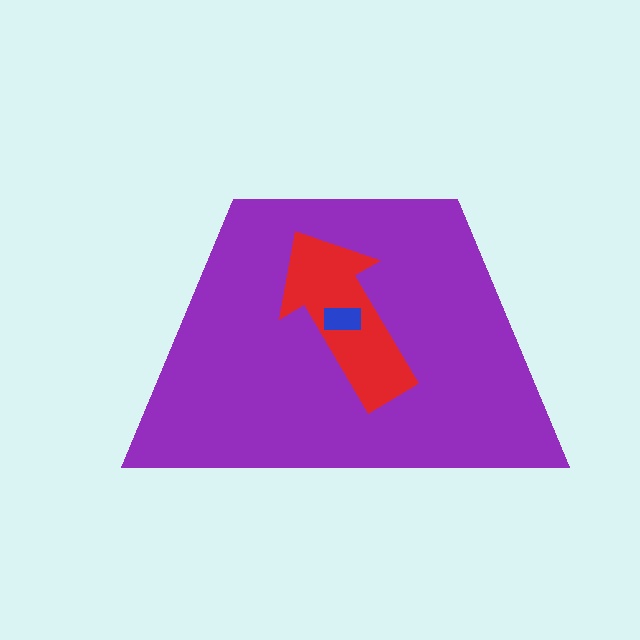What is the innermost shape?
The blue rectangle.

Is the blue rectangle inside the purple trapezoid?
Yes.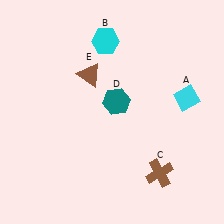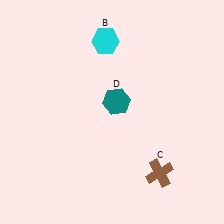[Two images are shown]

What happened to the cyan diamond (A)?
The cyan diamond (A) was removed in Image 2. It was in the top-right area of Image 1.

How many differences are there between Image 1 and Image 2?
There are 2 differences between the two images.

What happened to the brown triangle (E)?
The brown triangle (E) was removed in Image 2. It was in the top-left area of Image 1.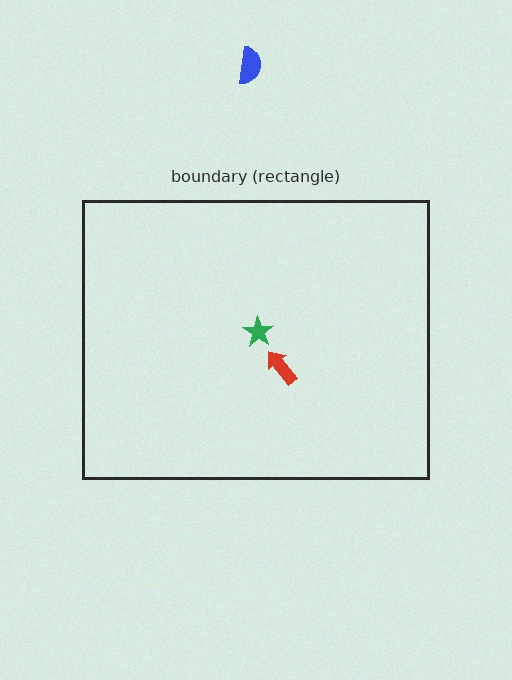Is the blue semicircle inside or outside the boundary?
Outside.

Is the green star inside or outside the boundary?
Inside.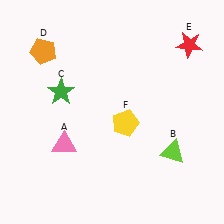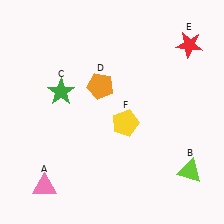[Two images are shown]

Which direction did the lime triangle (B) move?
The lime triangle (B) moved down.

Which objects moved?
The objects that moved are: the pink triangle (A), the lime triangle (B), the orange pentagon (D).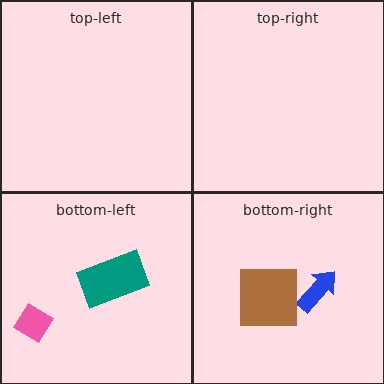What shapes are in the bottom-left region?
The pink diamond, the teal rectangle.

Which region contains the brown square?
The bottom-right region.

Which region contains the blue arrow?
The bottom-right region.